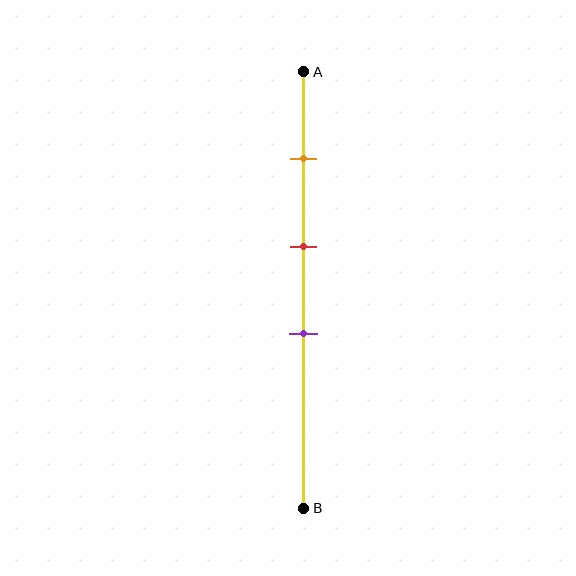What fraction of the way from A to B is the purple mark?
The purple mark is approximately 60% (0.6) of the way from A to B.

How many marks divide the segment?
There are 3 marks dividing the segment.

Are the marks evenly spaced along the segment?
Yes, the marks are approximately evenly spaced.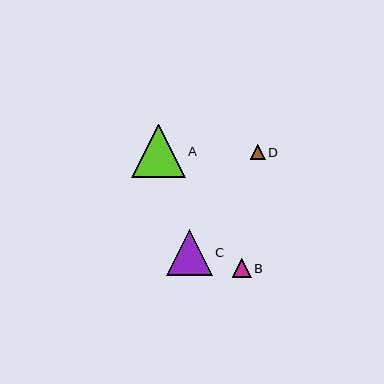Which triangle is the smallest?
Triangle D is the smallest with a size of approximately 15 pixels.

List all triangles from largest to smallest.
From largest to smallest: A, C, B, D.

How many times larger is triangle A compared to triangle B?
Triangle A is approximately 2.9 times the size of triangle B.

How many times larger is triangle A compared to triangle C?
Triangle A is approximately 1.2 times the size of triangle C.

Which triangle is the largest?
Triangle A is the largest with a size of approximately 54 pixels.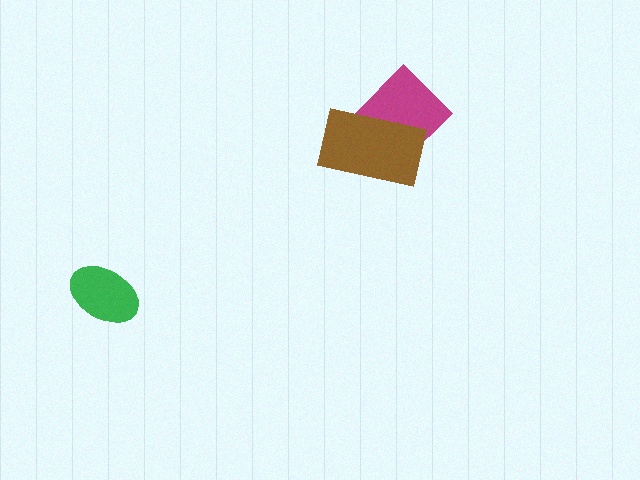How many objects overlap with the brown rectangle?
1 object overlaps with the brown rectangle.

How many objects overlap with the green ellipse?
0 objects overlap with the green ellipse.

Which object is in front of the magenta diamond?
The brown rectangle is in front of the magenta diamond.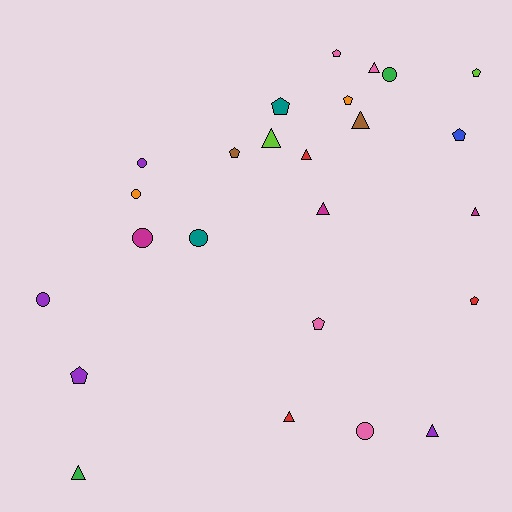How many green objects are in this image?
There are 2 green objects.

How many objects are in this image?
There are 25 objects.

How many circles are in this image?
There are 7 circles.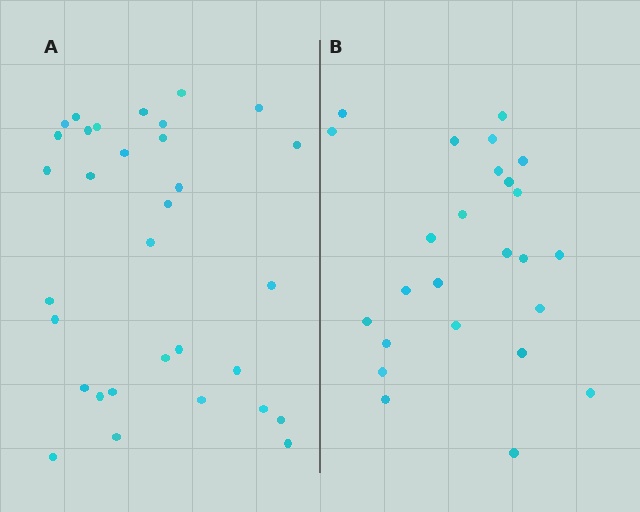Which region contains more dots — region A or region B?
Region A (the left region) has more dots.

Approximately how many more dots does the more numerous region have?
Region A has roughly 8 or so more dots than region B.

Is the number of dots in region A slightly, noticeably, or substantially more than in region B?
Region A has noticeably more, but not dramatically so. The ratio is roughly 1.3 to 1.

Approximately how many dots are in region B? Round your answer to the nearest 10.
About 20 dots. (The exact count is 25, which rounds to 20.)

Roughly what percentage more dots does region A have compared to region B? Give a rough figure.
About 30% more.